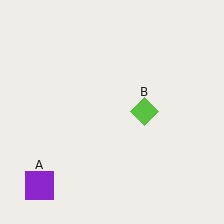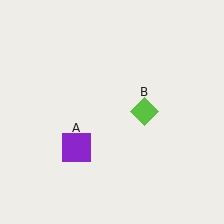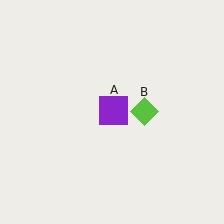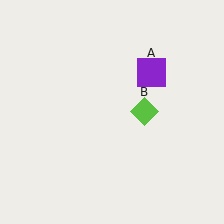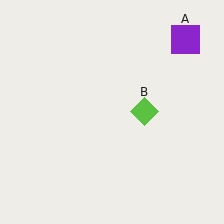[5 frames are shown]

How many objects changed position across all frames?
1 object changed position: purple square (object A).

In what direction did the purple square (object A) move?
The purple square (object A) moved up and to the right.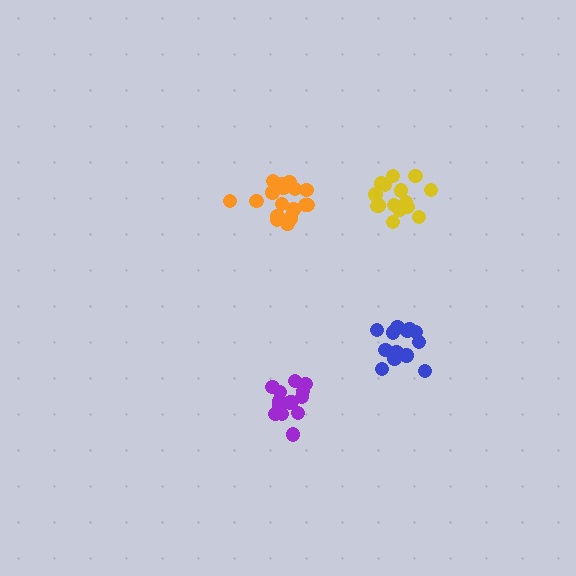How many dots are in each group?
Group 1: 18 dots, Group 2: 15 dots, Group 3: 14 dots, Group 4: 15 dots (62 total).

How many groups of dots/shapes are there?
There are 4 groups.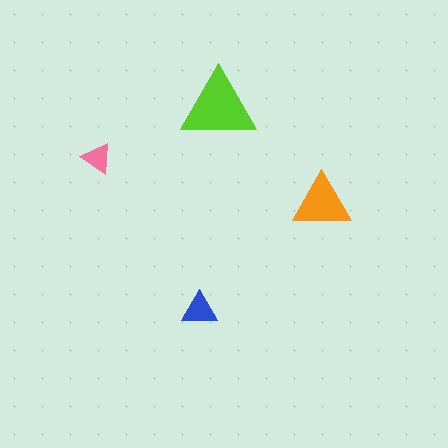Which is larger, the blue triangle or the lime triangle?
The lime one.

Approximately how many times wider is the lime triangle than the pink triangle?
About 2.5 times wider.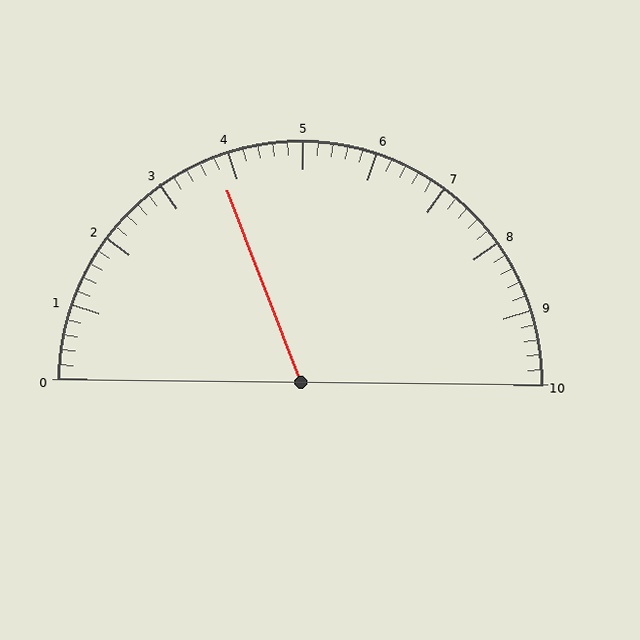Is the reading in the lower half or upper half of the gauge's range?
The reading is in the lower half of the range (0 to 10).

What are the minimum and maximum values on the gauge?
The gauge ranges from 0 to 10.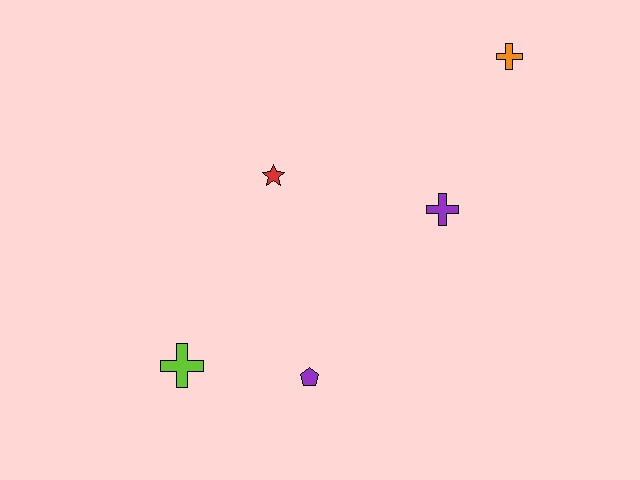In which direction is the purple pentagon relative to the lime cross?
The purple pentagon is to the right of the lime cross.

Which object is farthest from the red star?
The orange cross is farthest from the red star.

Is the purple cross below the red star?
Yes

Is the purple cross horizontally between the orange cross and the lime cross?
Yes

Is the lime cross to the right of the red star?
No